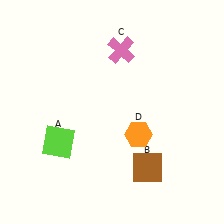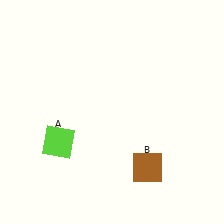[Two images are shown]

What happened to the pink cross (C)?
The pink cross (C) was removed in Image 2. It was in the top-right area of Image 1.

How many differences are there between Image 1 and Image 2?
There are 2 differences between the two images.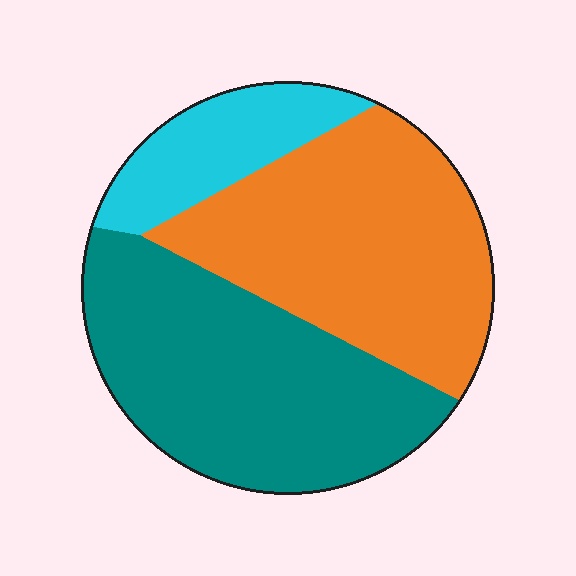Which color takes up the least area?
Cyan, at roughly 15%.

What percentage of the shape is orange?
Orange takes up about two fifths (2/5) of the shape.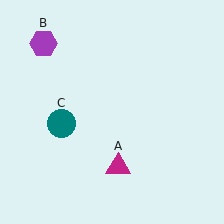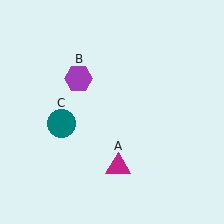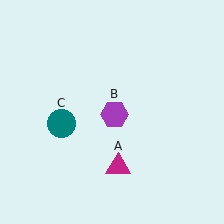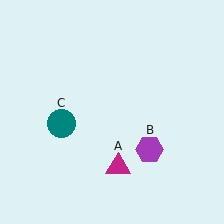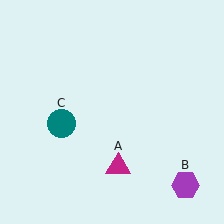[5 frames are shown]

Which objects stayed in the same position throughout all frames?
Magenta triangle (object A) and teal circle (object C) remained stationary.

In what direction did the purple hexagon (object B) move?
The purple hexagon (object B) moved down and to the right.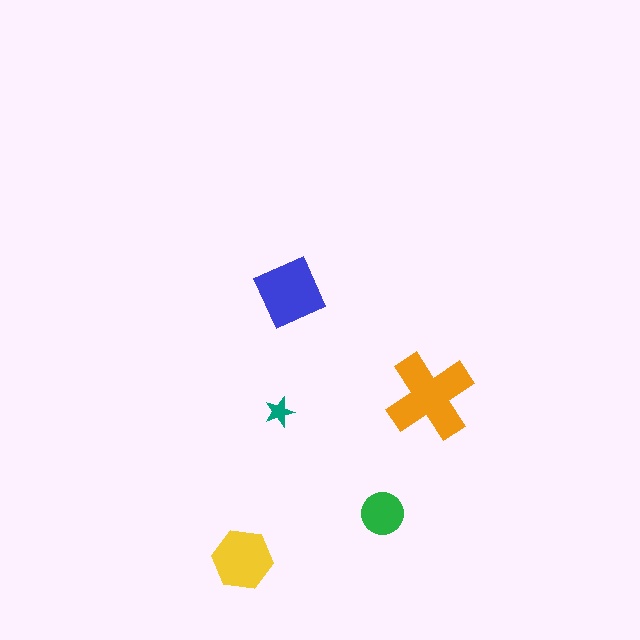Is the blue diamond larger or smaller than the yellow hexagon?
Larger.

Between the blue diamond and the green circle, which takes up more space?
The blue diamond.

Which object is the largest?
The orange cross.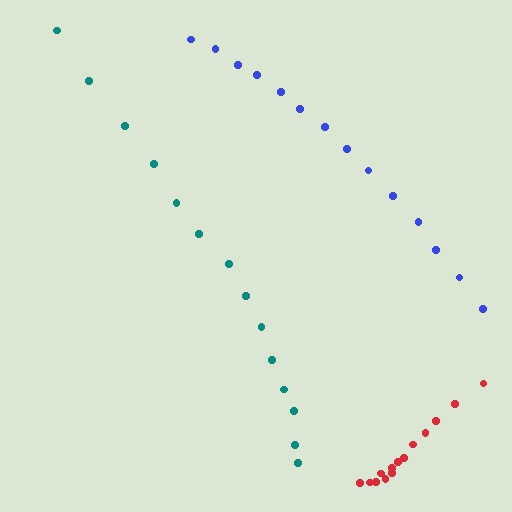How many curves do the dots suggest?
There are 3 distinct paths.